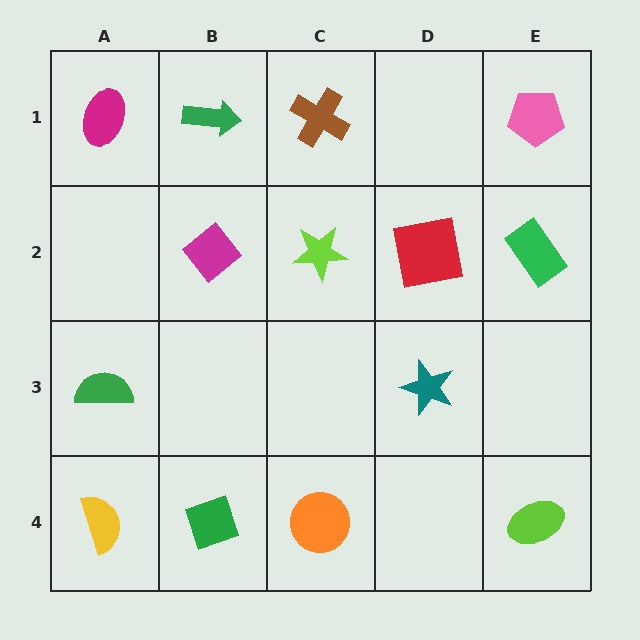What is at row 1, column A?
A magenta ellipse.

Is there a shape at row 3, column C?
No, that cell is empty.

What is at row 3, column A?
A green semicircle.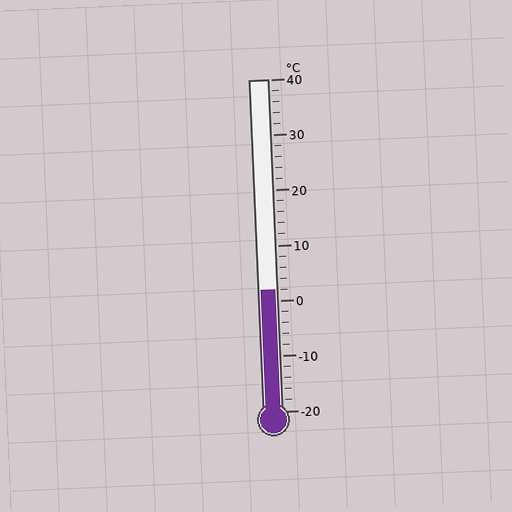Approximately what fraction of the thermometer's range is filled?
The thermometer is filled to approximately 35% of its range.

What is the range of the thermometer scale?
The thermometer scale ranges from -20°C to 40°C.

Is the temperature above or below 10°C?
The temperature is below 10°C.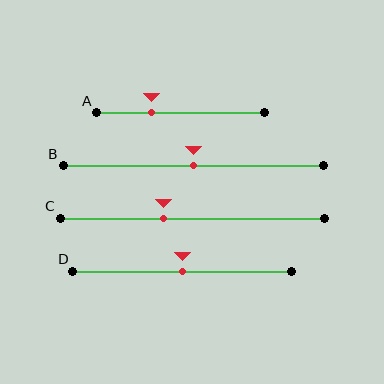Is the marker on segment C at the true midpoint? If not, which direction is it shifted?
No, the marker on segment C is shifted to the left by about 11% of the segment length.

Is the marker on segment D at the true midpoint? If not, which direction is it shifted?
Yes, the marker on segment D is at the true midpoint.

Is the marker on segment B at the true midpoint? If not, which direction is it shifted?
Yes, the marker on segment B is at the true midpoint.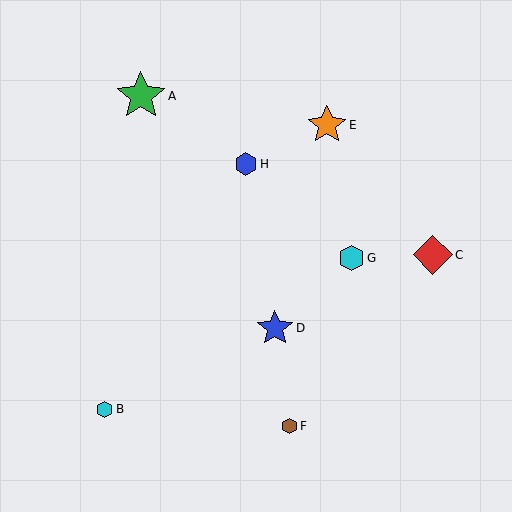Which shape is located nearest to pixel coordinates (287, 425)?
The brown hexagon (labeled F) at (290, 426) is nearest to that location.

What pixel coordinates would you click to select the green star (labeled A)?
Click at (141, 96) to select the green star A.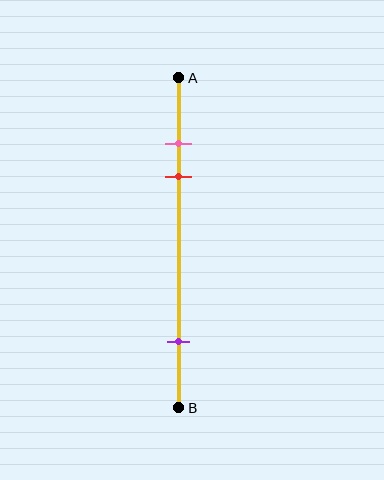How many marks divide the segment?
There are 3 marks dividing the segment.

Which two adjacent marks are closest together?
The pink and red marks are the closest adjacent pair.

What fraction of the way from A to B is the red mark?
The red mark is approximately 30% (0.3) of the way from A to B.